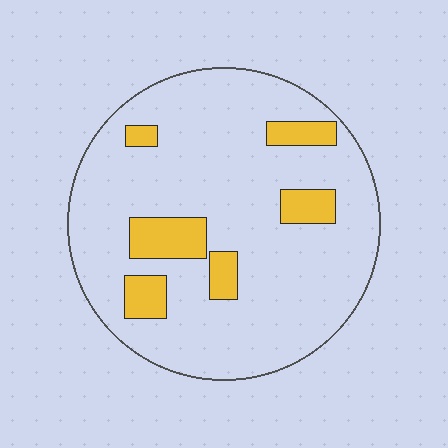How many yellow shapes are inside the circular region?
6.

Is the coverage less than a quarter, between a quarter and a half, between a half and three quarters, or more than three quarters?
Less than a quarter.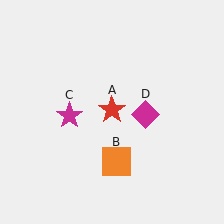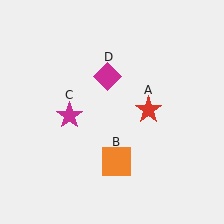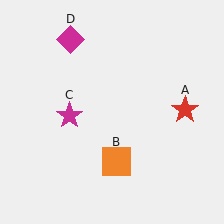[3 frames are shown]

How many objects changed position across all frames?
2 objects changed position: red star (object A), magenta diamond (object D).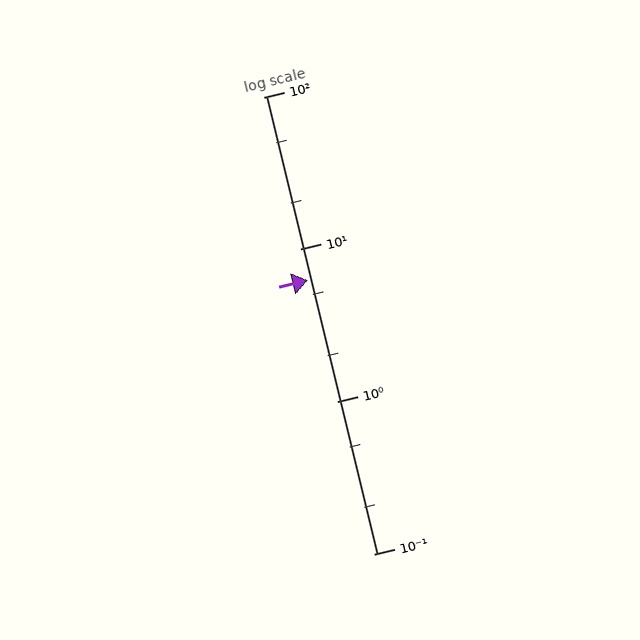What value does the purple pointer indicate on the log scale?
The pointer indicates approximately 6.3.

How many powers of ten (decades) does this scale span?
The scale spans 3 decades, from 0.1 to 100.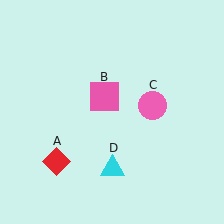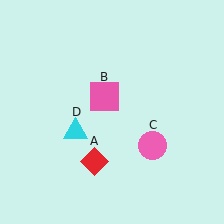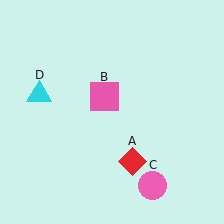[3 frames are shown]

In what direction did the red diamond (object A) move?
The red diamond (object A) moved right.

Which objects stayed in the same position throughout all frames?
Pink square (object B) remained stationary.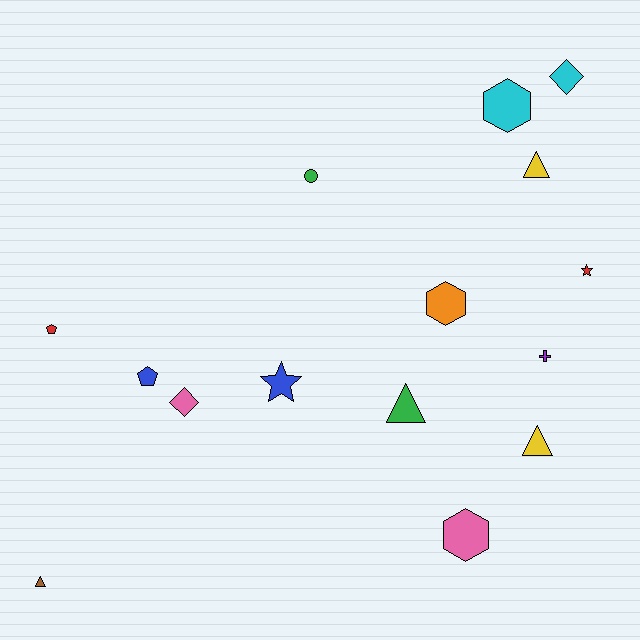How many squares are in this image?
There are no squares.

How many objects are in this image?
There are 15 objects.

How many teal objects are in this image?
There are no teal objects.